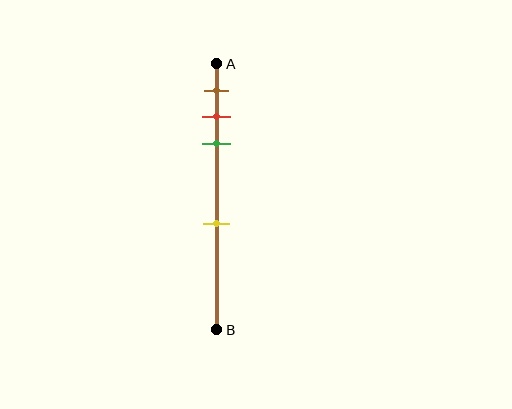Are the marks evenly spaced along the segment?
No, the marks are not evenly spaced.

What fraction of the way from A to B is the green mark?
The green mark is approximately 30% (0.3) of the way from A to B.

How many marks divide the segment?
There are 4 marks dividing the segment.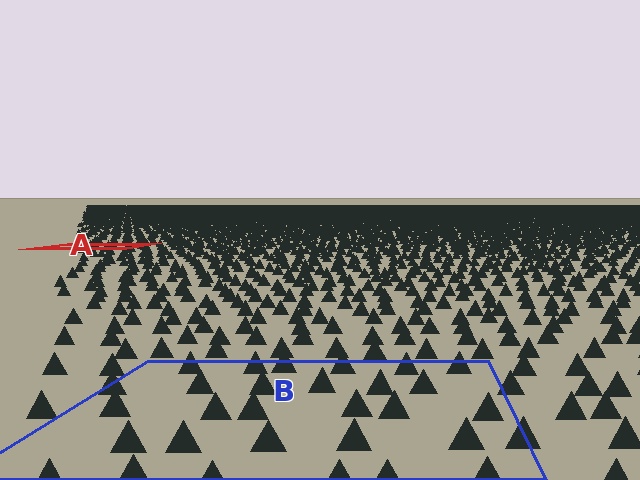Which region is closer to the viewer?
Region B is closer. The texture elements there are larger and more spread out.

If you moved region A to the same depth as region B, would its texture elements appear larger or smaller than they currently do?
They would appear larger. At a closer depth, the same texture elements are projected at a bigger on-screen size.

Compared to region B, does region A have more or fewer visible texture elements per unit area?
Region A has more texture elements per unit area — they are packed more densely because it is farther away.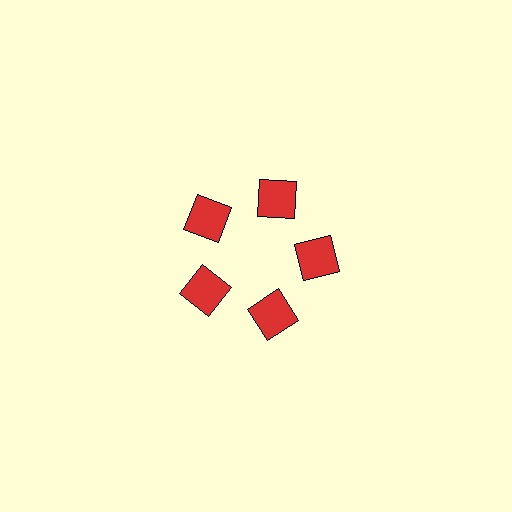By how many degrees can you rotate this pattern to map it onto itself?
The pattern maps onto itself every 72 degrees of rotation.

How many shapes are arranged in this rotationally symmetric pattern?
There are 5 shapes, arranged in 5 groups of 1.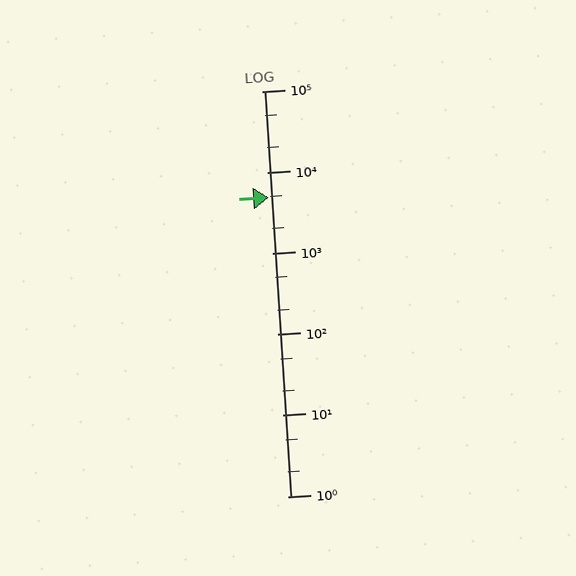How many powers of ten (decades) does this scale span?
The scale spans 5 decades, from 1 to 100000.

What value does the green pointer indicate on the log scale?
The pointer indicates approximately 4900.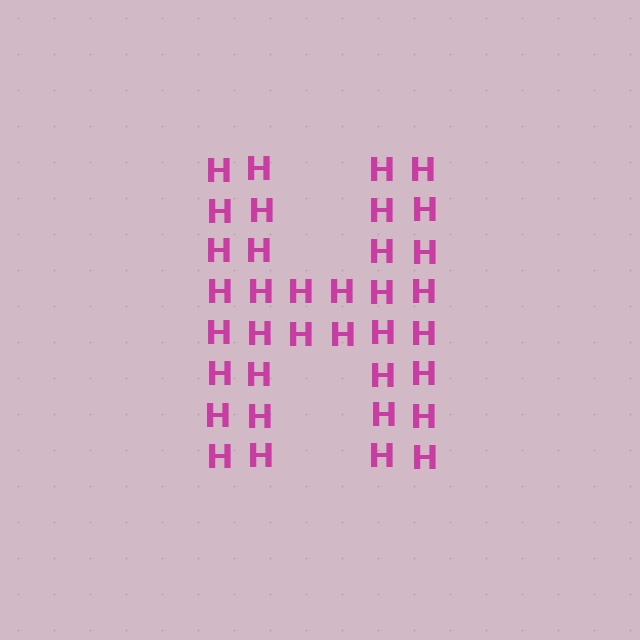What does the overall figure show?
The overall figure shows the letter H.